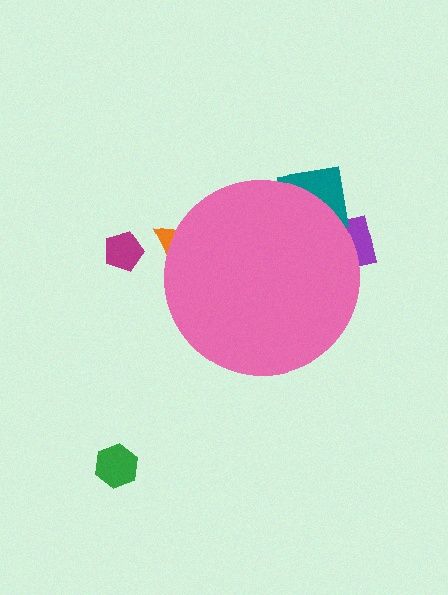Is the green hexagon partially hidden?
No, the green hexagon is fully visible.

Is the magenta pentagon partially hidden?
No, the magenta pentagon is fully visible.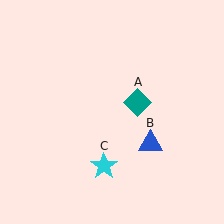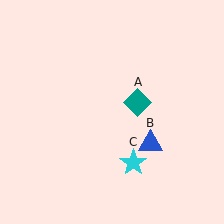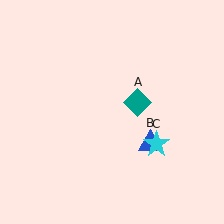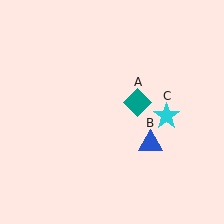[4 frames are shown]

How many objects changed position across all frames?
1 object changed position: cyan star (object C).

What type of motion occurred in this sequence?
The cyan star (object C) rotated counterclockwise around the center of the scene.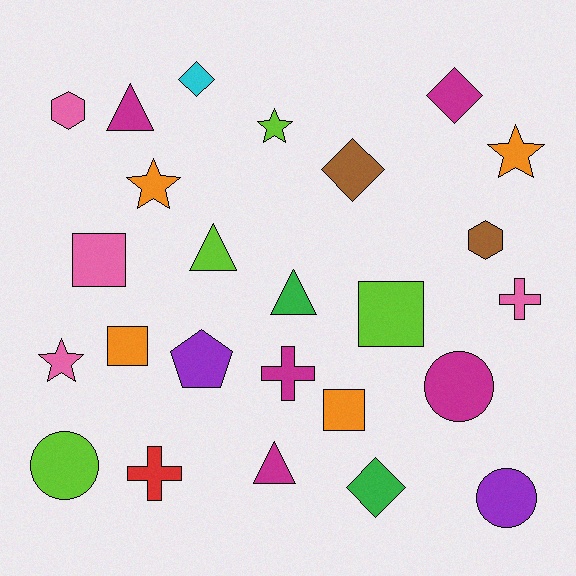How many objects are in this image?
There are 25 objects.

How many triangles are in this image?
There are 4 triangles.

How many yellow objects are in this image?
There are no yellow objects.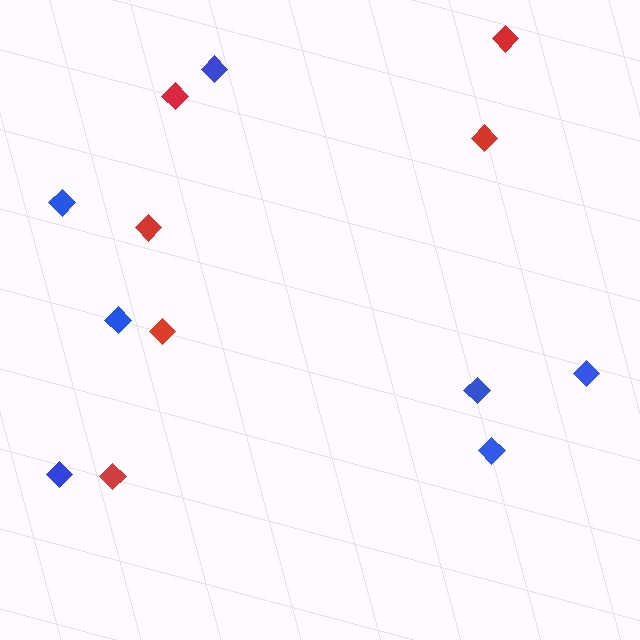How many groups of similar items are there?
There are 2 groups: one group of blue diamonds (7) and one group of red diamonds (6).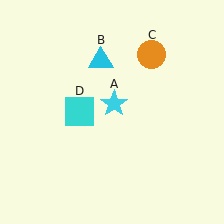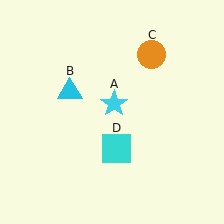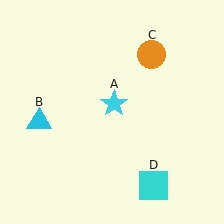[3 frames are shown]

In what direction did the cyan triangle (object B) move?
The cyan triangle (object B) moved down and to the left.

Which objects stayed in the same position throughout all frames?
Cyan star (object A) and orange circle (object C) remained stationary.